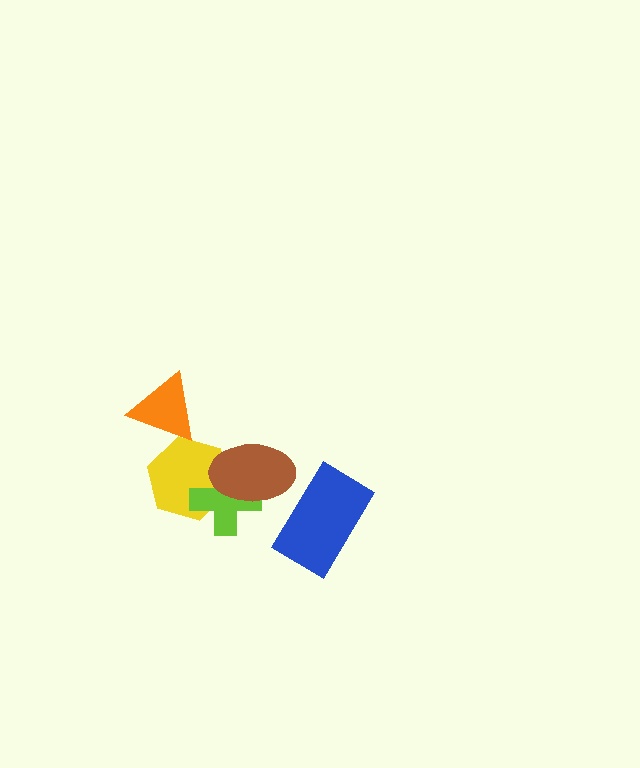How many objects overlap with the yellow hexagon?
3 objects overlap with the yellow hexagon.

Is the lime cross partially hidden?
Yes, it is partially covered by another shape.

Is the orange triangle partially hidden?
No, no other shape covers it.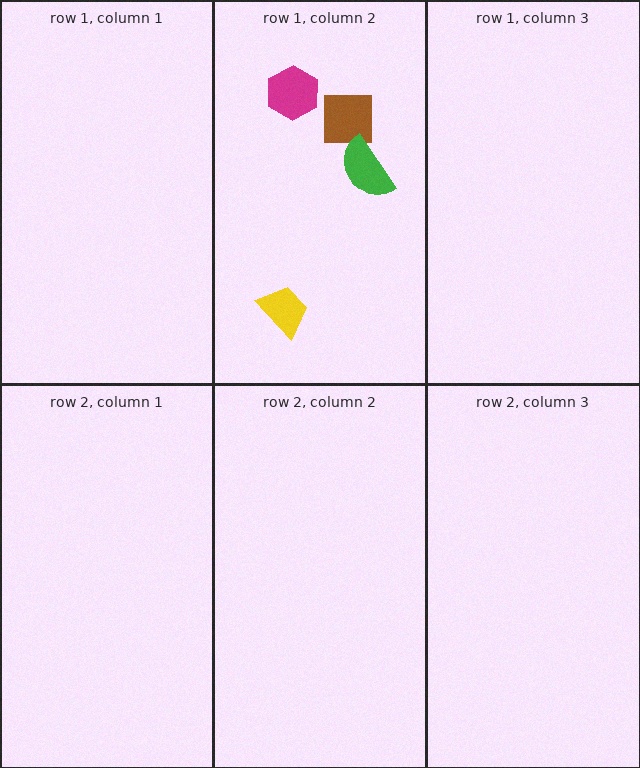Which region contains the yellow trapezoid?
The row 1, column 2 region.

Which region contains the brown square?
The row 1, column 2 region.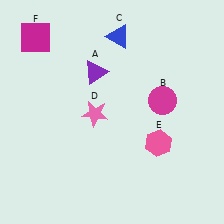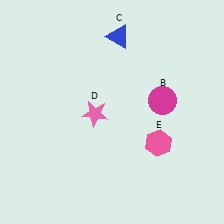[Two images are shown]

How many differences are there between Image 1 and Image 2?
There are 2 differences between the two images.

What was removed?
The magenta square (F), the purple triangle (A) were removed in Image 2.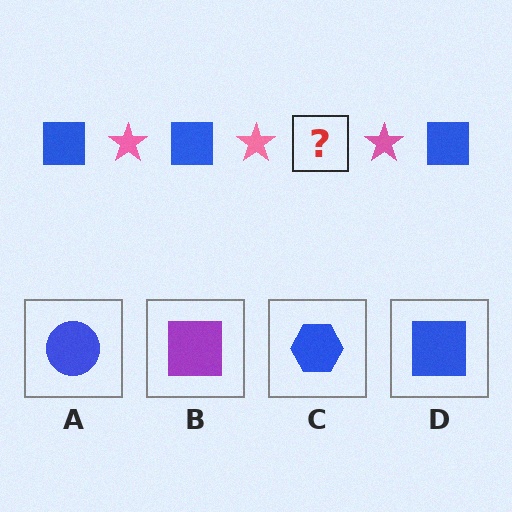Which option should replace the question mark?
Option D.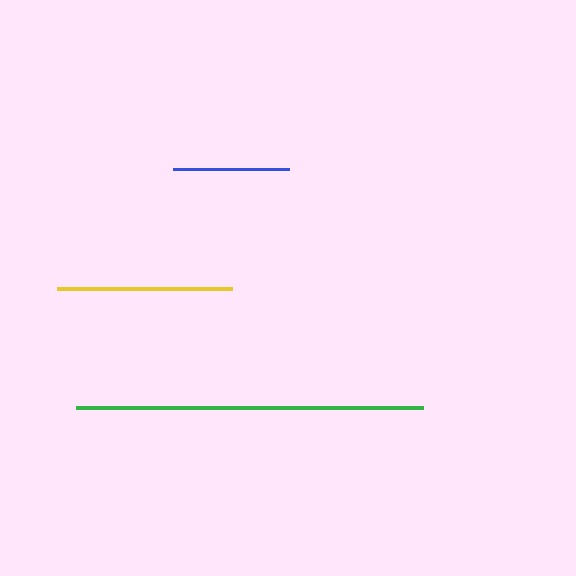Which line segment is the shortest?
The blue line is the shortest at approximately 116 pixels.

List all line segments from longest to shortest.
From longest to shortest: green, yellow, blue.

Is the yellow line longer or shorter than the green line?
The green line is longer than the yellow line.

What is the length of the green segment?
The green segment is approximately 347 pixels long.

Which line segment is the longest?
The green line is the longest at approximately 347 pixels.